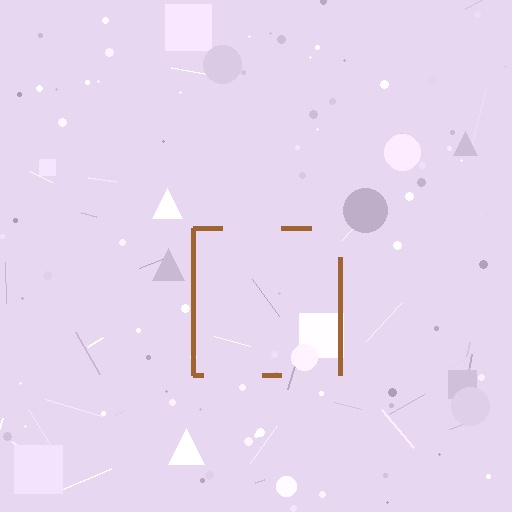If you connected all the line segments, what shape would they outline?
They would outline a square.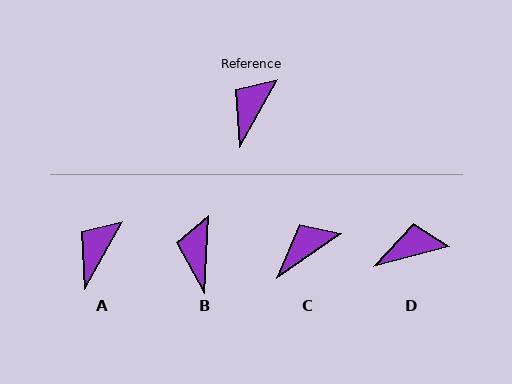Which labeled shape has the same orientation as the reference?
A.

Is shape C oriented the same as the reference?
No, it is off by about 26 degrees.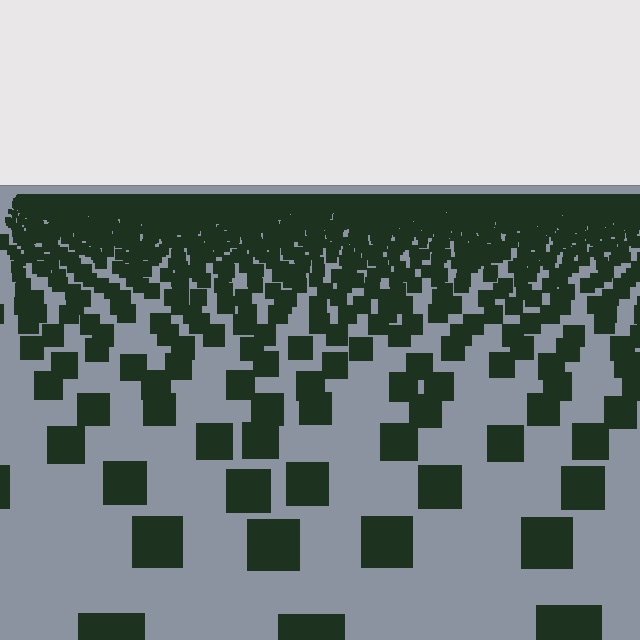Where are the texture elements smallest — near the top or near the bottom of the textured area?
Near the top.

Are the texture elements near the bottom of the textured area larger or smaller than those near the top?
Larger. Near the bottom, elements are closer to the viewer and appear at a bigger on-screen size.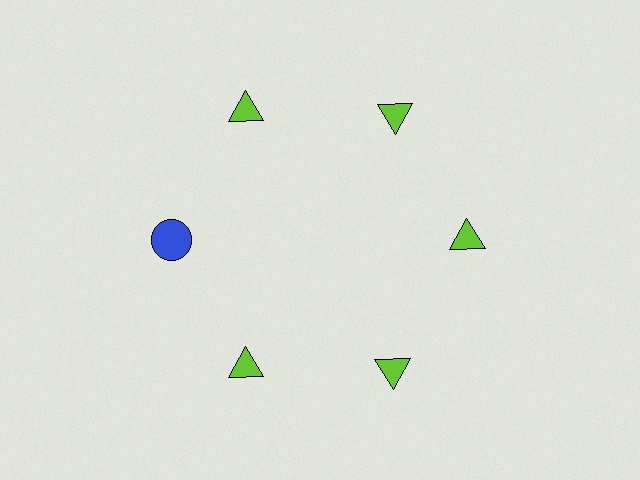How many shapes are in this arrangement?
There are 6 shapes arranged in a ring pattern.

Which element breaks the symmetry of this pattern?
The blue circle at roughly the 9 o'clock position breaks the symmetry. All other shapes are lime triangles.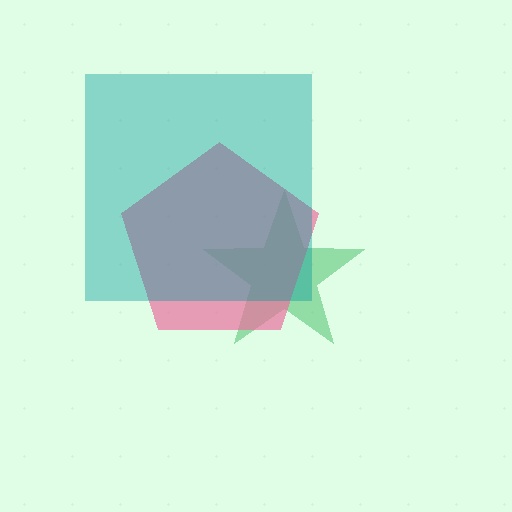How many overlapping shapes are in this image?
There are 3 overlapping shapes in the image.